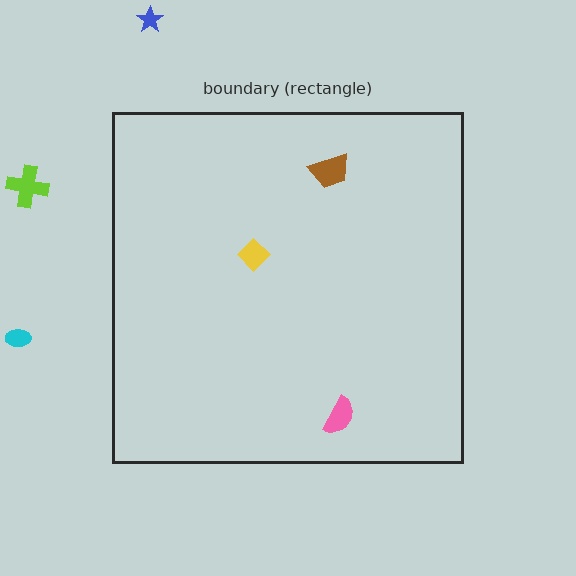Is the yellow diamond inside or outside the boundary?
Inside.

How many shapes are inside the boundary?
3 inside, 3 outside.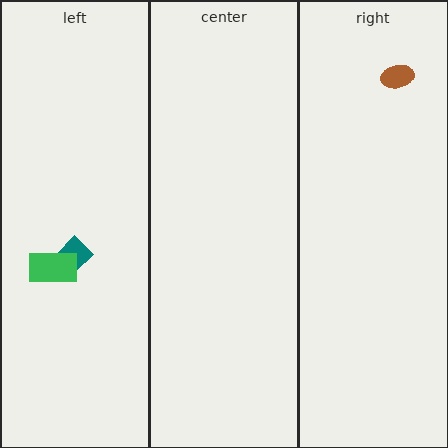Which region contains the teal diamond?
The left region.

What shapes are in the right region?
The brown ellipse.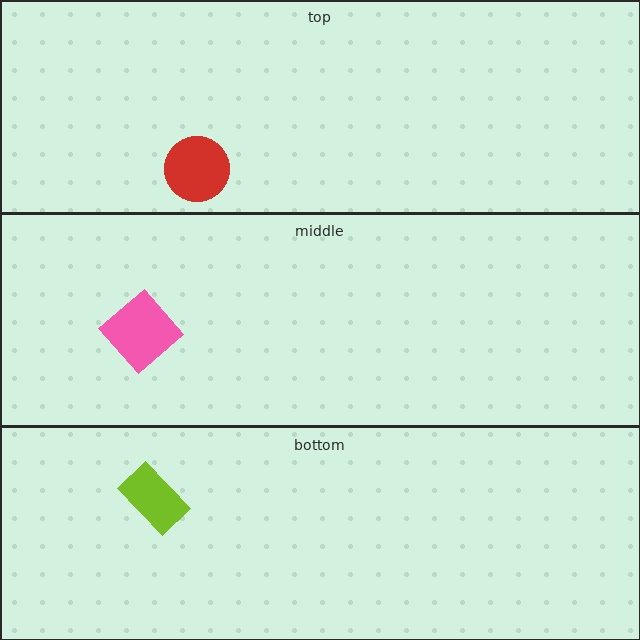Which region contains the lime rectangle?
The bottom region.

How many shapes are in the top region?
1.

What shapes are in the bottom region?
The lime rectangle.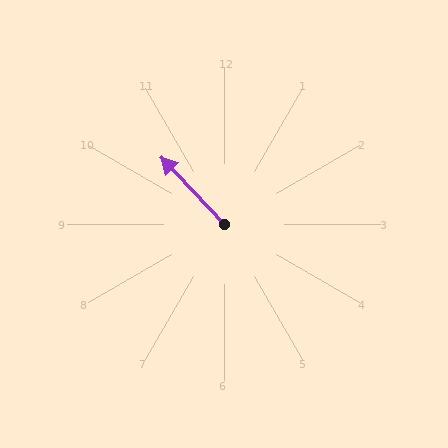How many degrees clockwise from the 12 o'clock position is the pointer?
Approximately 317 degrees.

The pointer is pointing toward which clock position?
Roughly 11 o'clock.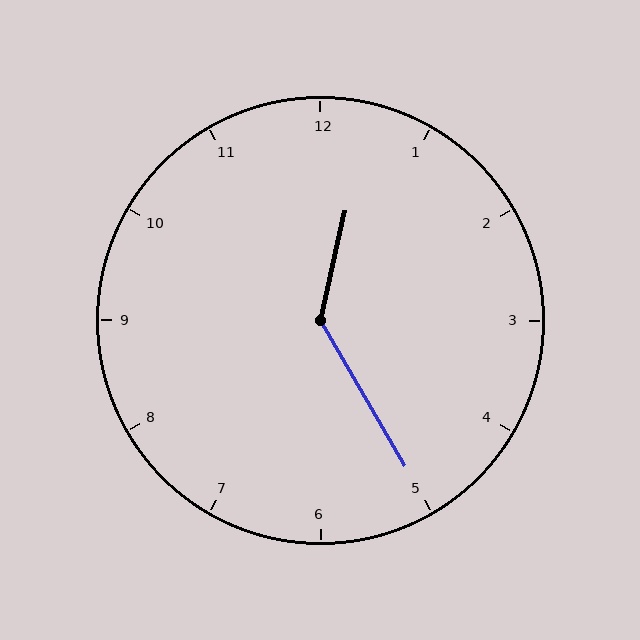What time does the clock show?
12:25.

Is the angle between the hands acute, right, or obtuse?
It is obtuse.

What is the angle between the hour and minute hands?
Approximately 138 degrees.